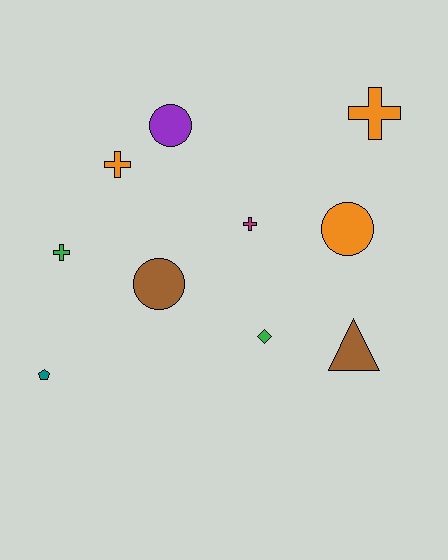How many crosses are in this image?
There are 4 crosses.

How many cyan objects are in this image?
There are no cyan objects.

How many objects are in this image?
There are 10 objects.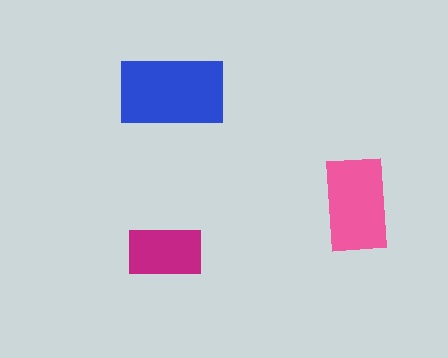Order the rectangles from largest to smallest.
the blue one, the pink one, the magenta one.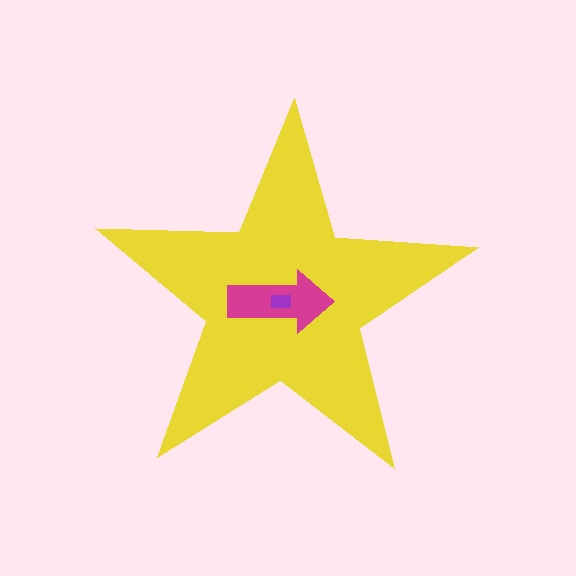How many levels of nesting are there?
3.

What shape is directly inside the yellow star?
The magenta arrow.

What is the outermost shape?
The yellow star.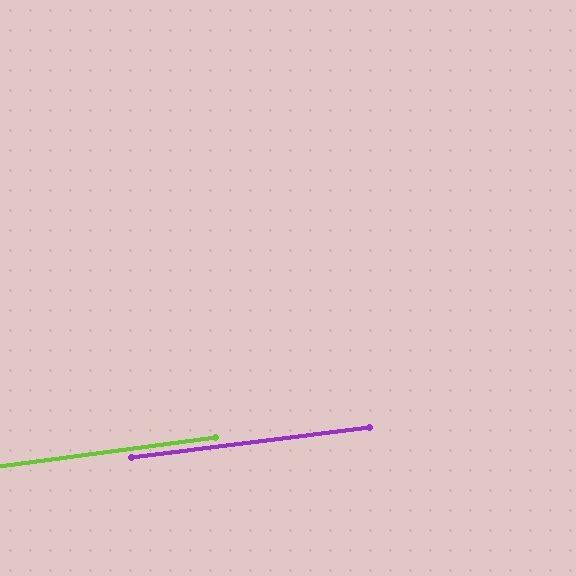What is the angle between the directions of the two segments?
Approximately 0 degrees.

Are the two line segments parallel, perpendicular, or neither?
Parallel — their directions differ by only 0.5°.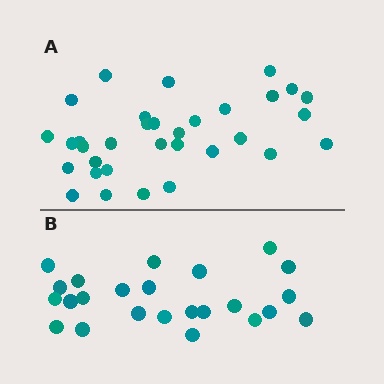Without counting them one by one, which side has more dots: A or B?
Region A (the top region) has more dots.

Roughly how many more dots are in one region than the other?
Region A has roughly 8 or so more dots than region B.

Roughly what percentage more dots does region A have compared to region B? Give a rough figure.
About 40% more.